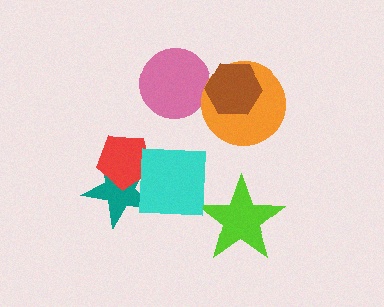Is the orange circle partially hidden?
Yes, it is partially covered by another shape.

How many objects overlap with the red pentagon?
2 objects overlap with the red pentagon.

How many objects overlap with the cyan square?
3 objects overlap with the cyan square.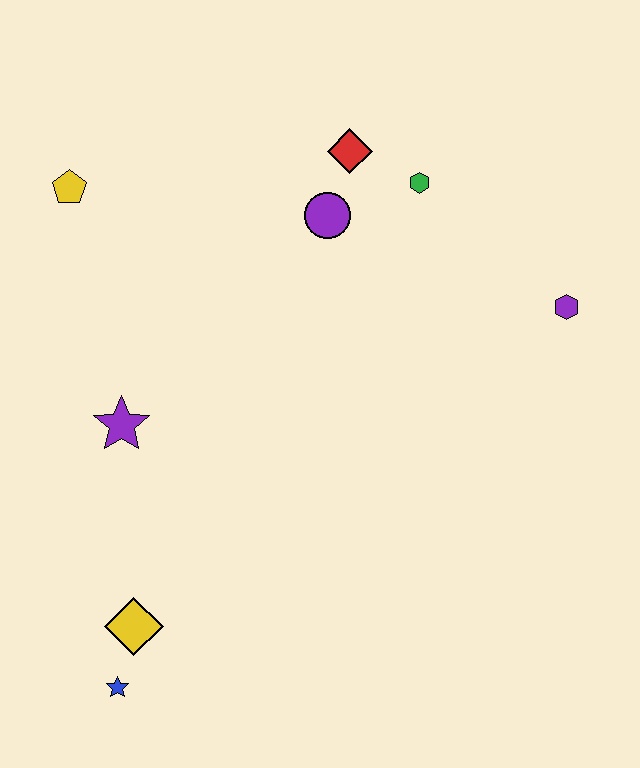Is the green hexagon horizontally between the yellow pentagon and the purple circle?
No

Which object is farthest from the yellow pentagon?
The purple hexagon is farthest from the yellow pentagon.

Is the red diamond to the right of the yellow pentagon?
Yes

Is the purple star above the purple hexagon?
No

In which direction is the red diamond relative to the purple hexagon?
The red diamond is to the left of the purple hexagon.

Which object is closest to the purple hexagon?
The green hexagon is closest to the purple hexagon.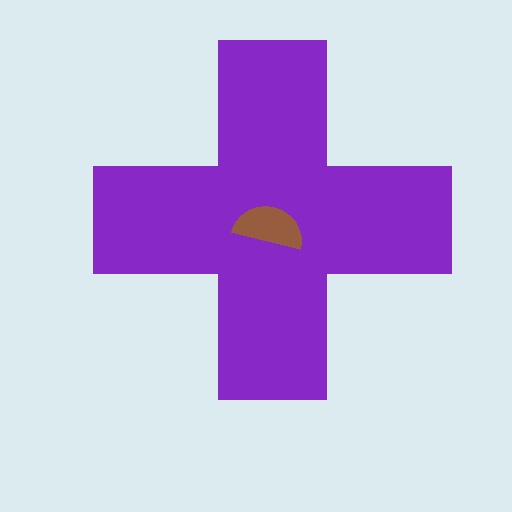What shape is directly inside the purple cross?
The brown semicircle.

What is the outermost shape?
The purple cross.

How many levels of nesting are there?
2.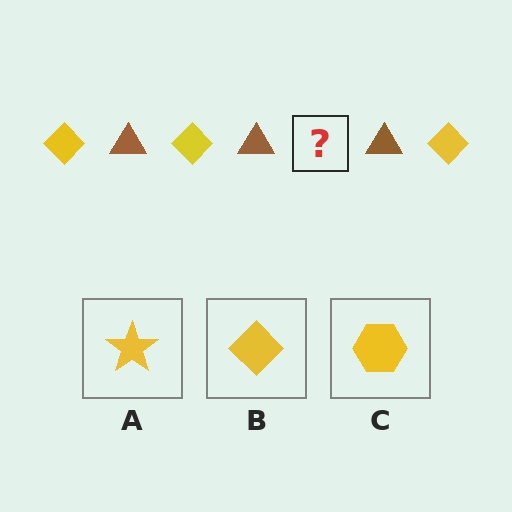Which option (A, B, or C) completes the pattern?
B.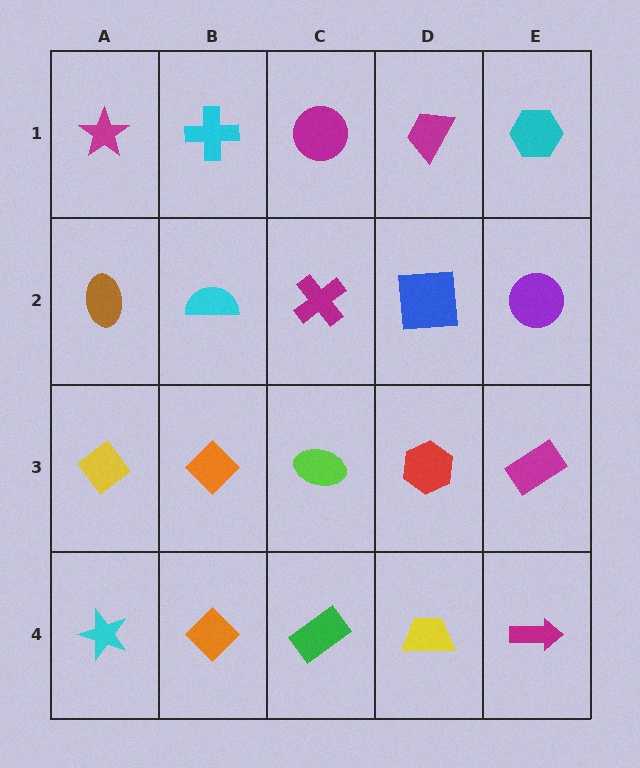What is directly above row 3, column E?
A purple circle.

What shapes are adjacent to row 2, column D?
A magenta trapezoid (row 1, column D), a red hexagon (row 3, column D), a magenta cross (row 2, column C), a purple circle (row 2, column E).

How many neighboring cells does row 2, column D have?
4.